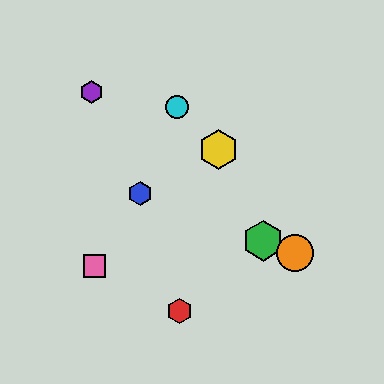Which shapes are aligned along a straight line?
The blue hexagon, the green hexagon, the orange circle are aligned along a straight line.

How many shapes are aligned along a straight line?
3 shapes (the blue hexagon, the green hexagon, the orange circle) are aligned along a straight line.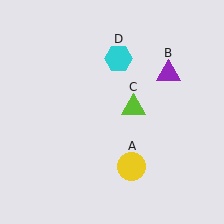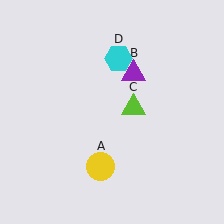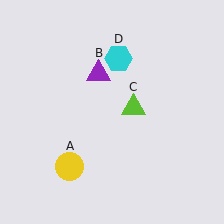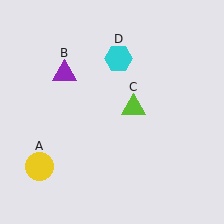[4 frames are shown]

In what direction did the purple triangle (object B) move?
The purple triangle (object B) moved left.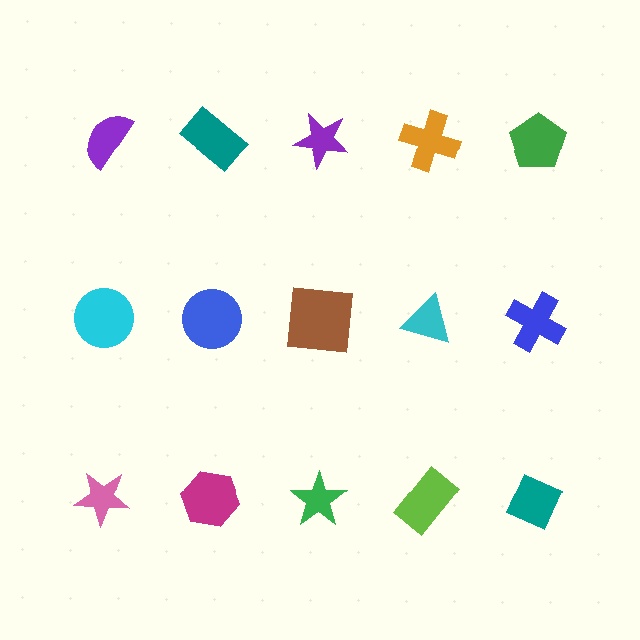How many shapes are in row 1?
5 shapes.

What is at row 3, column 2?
A magenta hexagon.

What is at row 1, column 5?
A green pentagon.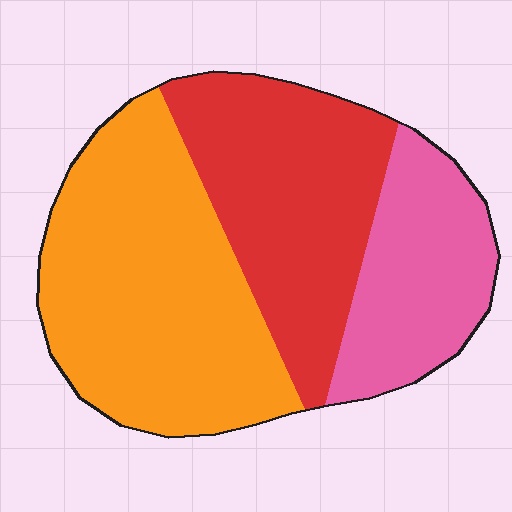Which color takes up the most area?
Orange, at roughly 45%.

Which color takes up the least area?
Pink, at roughly 20%.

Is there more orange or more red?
Orange.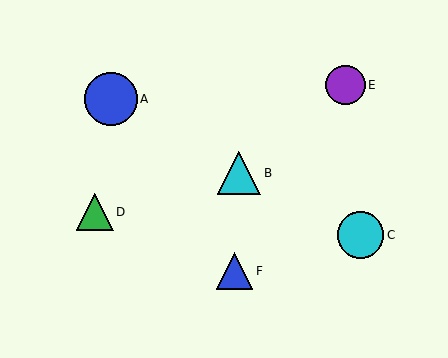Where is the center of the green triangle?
The center of the green triangle is at (95, 212).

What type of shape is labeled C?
Shape C is a cyan circle.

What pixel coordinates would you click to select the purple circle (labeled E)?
Click at (346, 85) to select the purple circle E.